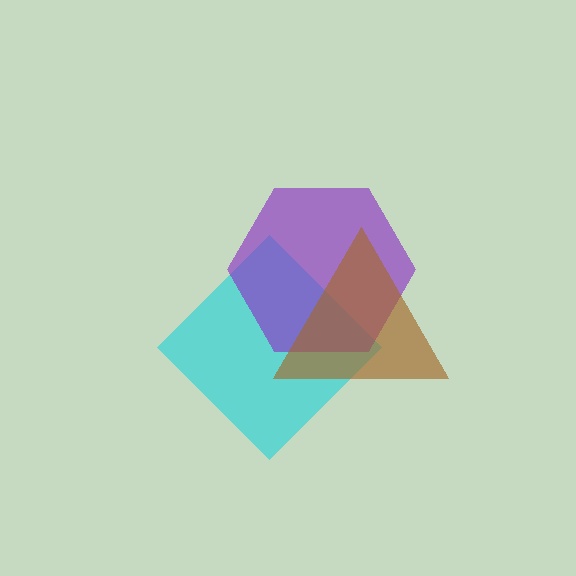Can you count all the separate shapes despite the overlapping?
Yes, there are 3 separate shapes.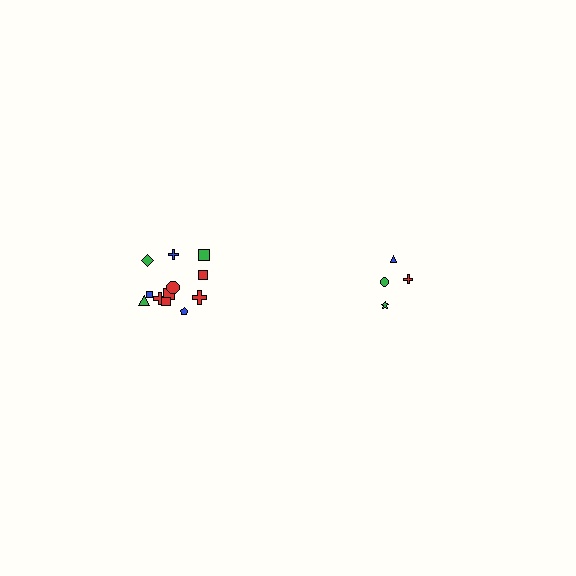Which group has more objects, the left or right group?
The left group.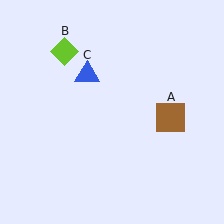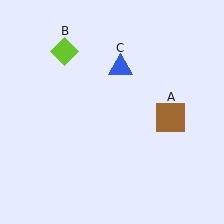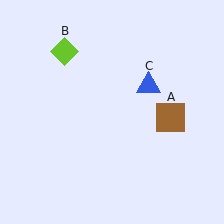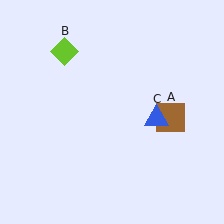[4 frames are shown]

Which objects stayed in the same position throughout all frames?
Brown square (object A) and lime diamond (object B) remained stationary.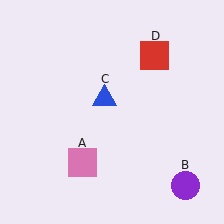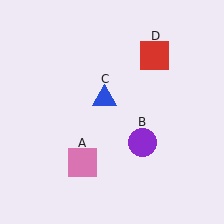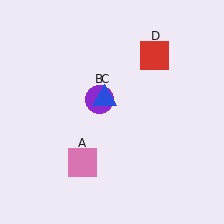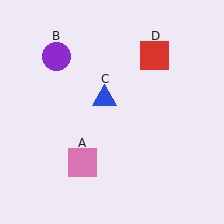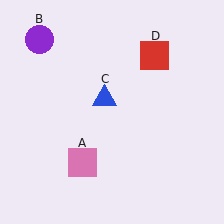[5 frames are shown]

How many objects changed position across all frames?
1 object changed position: purple circle (object B).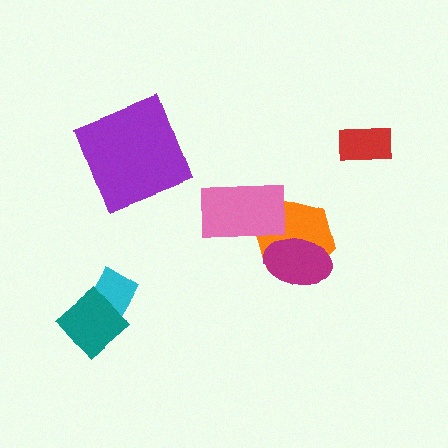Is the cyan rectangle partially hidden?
Yes, it is partially covered by another shape.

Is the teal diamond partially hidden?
No, no other shape covers it.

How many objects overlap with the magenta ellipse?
1 object overlaps with the magenta ellipse.